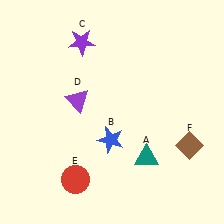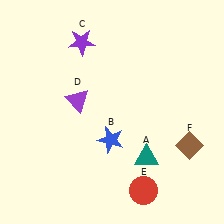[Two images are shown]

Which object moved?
The red circle (E) moved right.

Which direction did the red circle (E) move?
The red circle (E) moved right.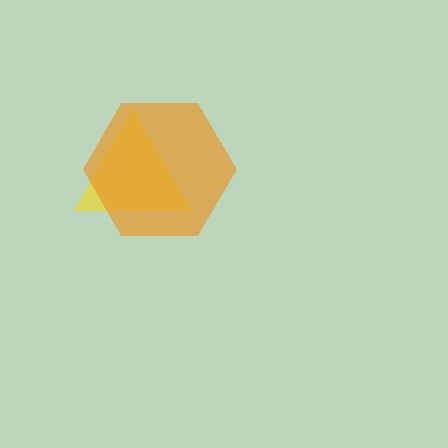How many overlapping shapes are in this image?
There are 2 overlapping shapes in the image.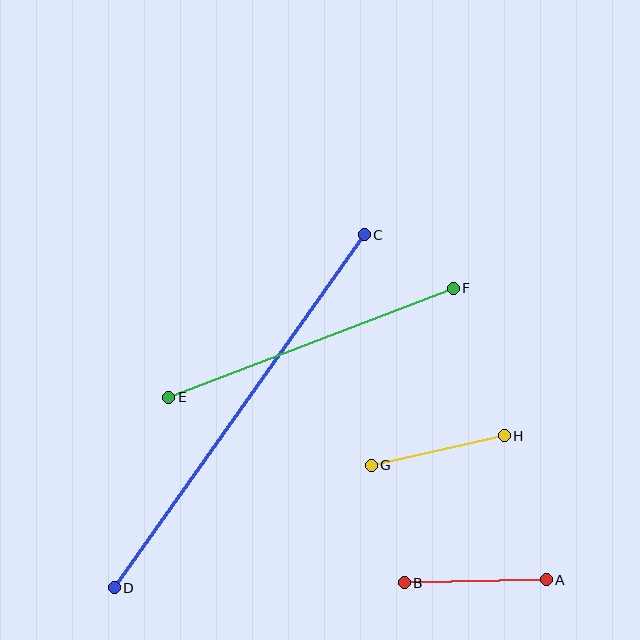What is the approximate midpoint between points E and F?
The midpoint is at approximately (311, 343) pixels.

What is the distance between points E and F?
The distance is approximately 305 pixels.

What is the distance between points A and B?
The distance is approximately 142 pixels.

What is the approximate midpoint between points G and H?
The midpoint is at approximately (438, 451) pixels.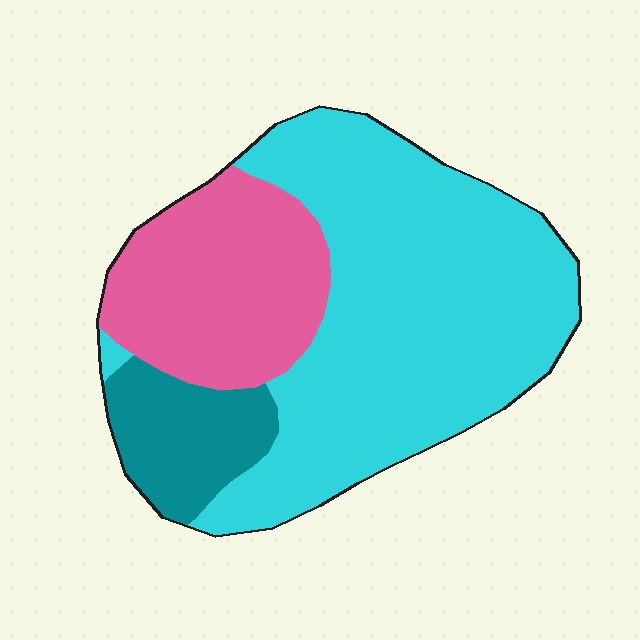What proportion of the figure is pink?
Pink covers 26% of the figure.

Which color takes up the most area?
Cyan, at roughly 60%.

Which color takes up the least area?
Teal, at roughly 15%.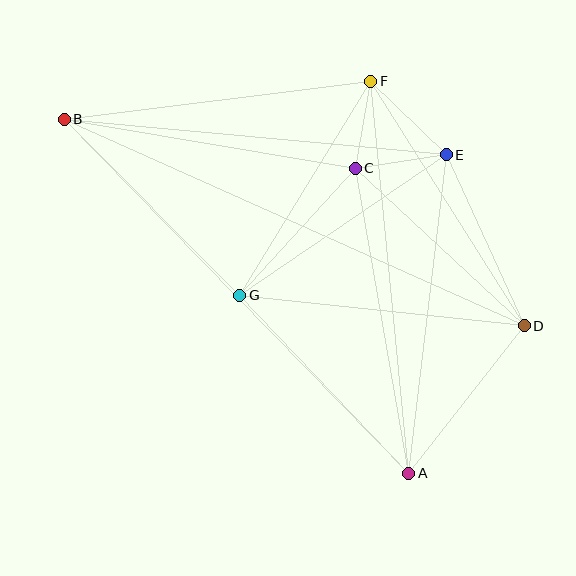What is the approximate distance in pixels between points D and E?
The distance between D and E is approximately 188 pixels.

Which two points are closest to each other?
Points C and F are closest to each other.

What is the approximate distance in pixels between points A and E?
The distance between A and E is approximately 321 pixels.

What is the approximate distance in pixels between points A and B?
The distance between A and B is approximately 494 pixels.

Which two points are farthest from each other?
Points B and D are farthest from each other.